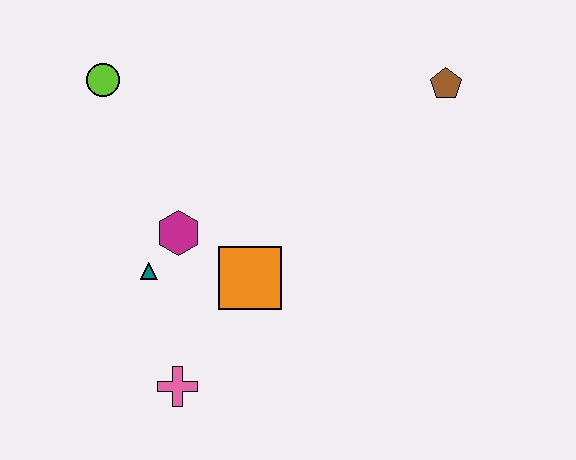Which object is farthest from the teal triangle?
The brown pentagon is farthest from the teal triangle.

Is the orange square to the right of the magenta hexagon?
Yes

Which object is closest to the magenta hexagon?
The teal triangle is closest to the magenta hexagon.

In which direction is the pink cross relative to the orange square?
The pink cross is below the orange square.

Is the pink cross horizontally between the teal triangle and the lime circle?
No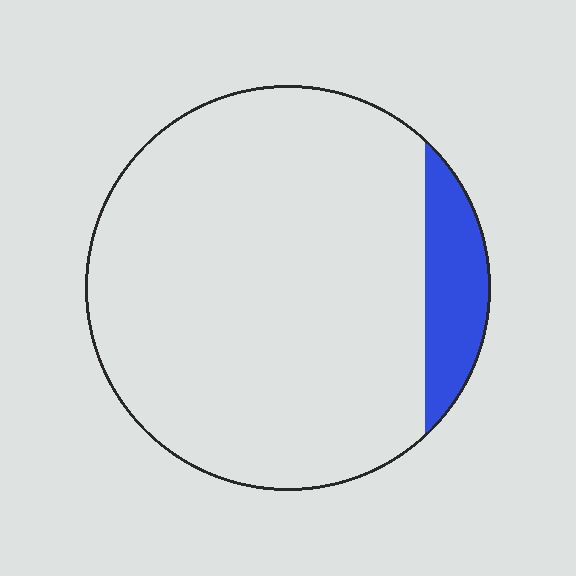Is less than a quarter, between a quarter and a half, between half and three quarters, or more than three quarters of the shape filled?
Less than a quarter.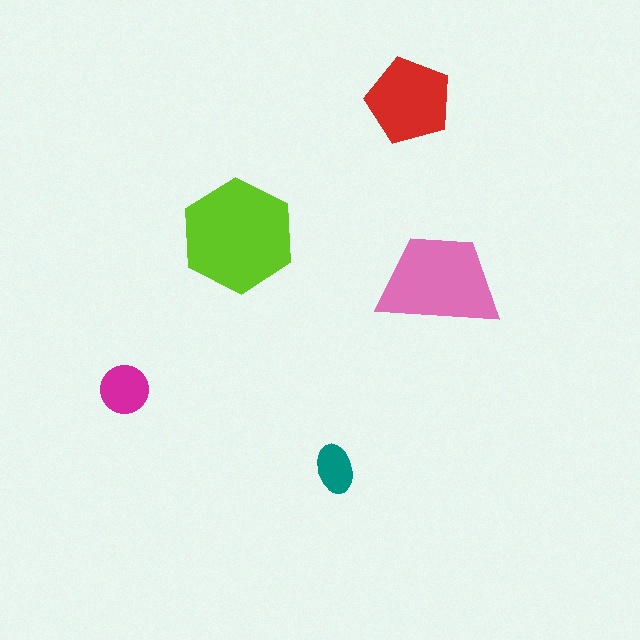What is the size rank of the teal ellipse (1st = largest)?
5th.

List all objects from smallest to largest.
The teal ellipse, the magenta circle, the red pentagon, the pink trapezoid, the lime hexagon.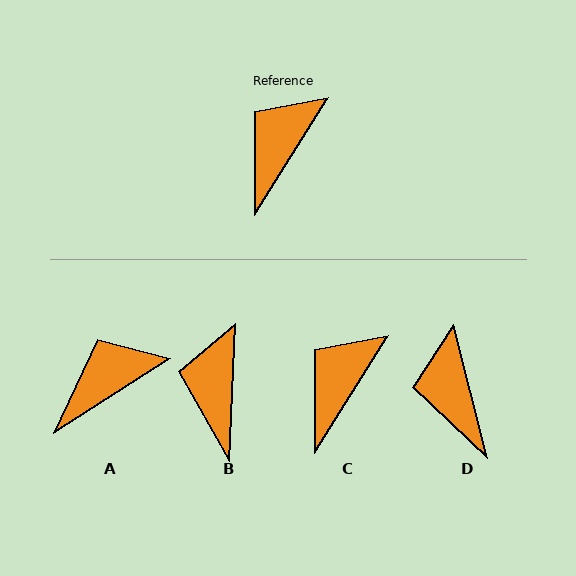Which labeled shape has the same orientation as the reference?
C.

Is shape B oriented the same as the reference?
No, it is off by about 30 degrees.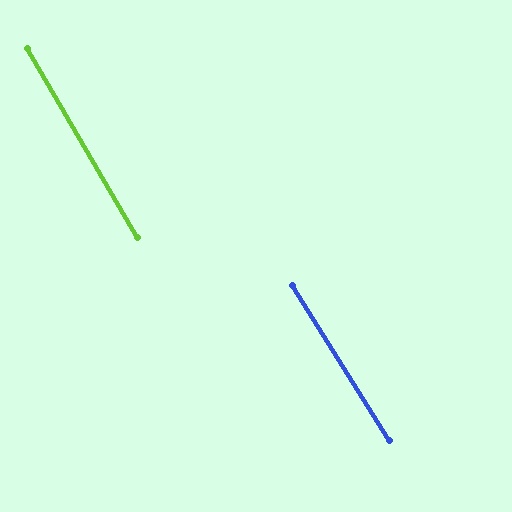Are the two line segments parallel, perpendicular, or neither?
Parallel — their directions differ by only 1.9°.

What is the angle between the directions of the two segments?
Approximately 2 degrees.